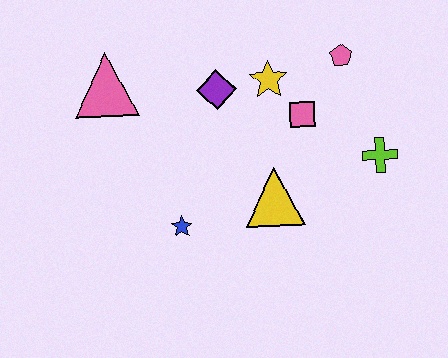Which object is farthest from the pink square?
The pink triangle is farthest from the pink square.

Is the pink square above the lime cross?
Yes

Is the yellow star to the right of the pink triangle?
Yes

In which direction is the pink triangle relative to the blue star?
The pink triangle is above the blue star.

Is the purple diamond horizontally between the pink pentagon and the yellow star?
No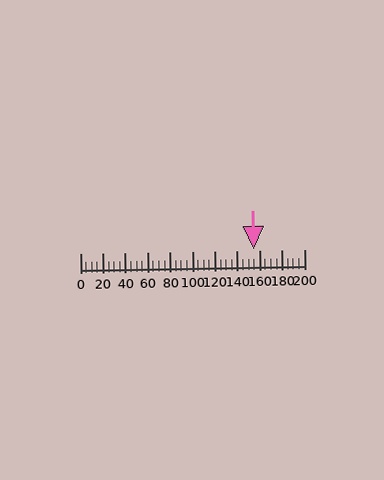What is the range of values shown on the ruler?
The ruler shows values from 0 to 200.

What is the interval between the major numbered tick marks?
The major tick marks are spaced 20 units apart.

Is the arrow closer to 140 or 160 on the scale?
The arrow is closer to 160.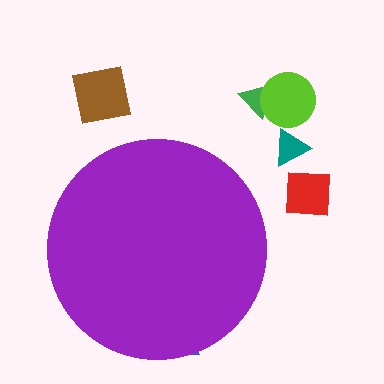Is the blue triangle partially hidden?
Yes, the blue triangle is partially hidden behind the purple circle.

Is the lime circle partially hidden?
No, the lime circle is fully visible.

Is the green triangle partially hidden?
No, the green triangle is fully visible.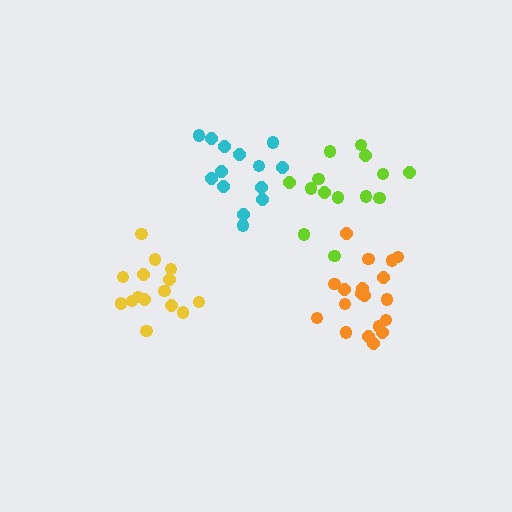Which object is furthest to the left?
The yellow cluster is leftmost.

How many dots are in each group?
Group 1: 19 dots, Group 2: 14 dots, Group 3: 15 dots, Group 4: 14 dots (62 total).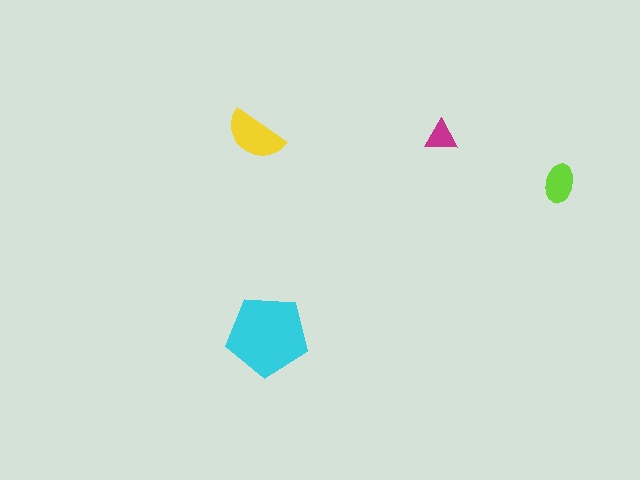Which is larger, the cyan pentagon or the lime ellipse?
The cyan pentagon.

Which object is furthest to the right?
The lime ellipse is rightmost.